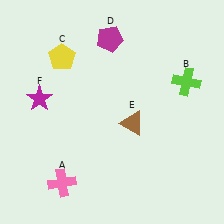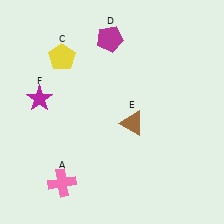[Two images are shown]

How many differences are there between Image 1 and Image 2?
There is 1 difference between the two images.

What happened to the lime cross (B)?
The lime cross (B) was removed in Image 2. It was in the top-right area of Image 1.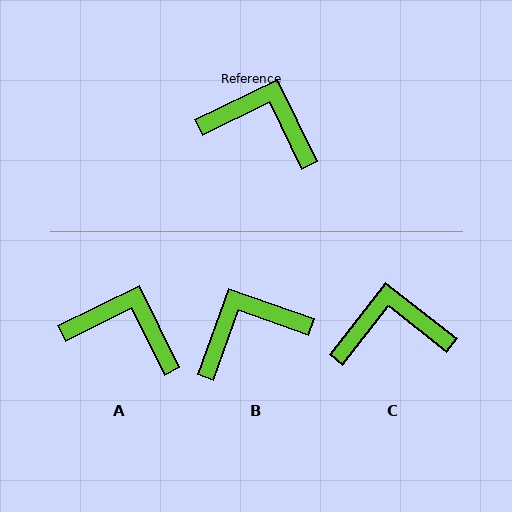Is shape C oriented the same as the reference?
No, it is off by about 26 degrees.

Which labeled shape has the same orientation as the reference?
A.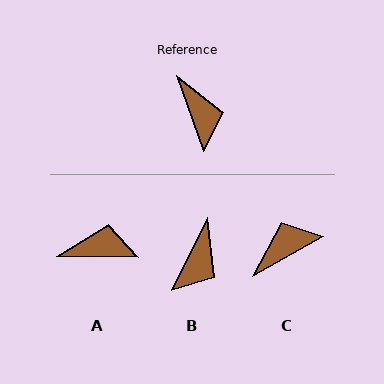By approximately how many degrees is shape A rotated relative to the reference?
Approximately 70 degrees counter-clockwise.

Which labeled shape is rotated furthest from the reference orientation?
C, about 99 degrees away.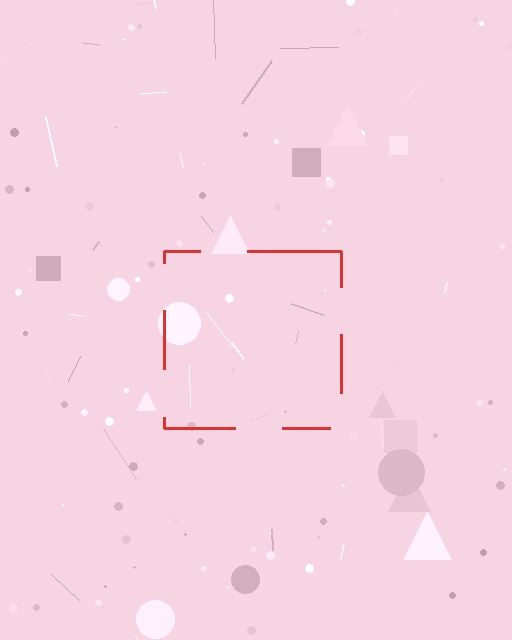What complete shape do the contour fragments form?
The contour fragments form a square.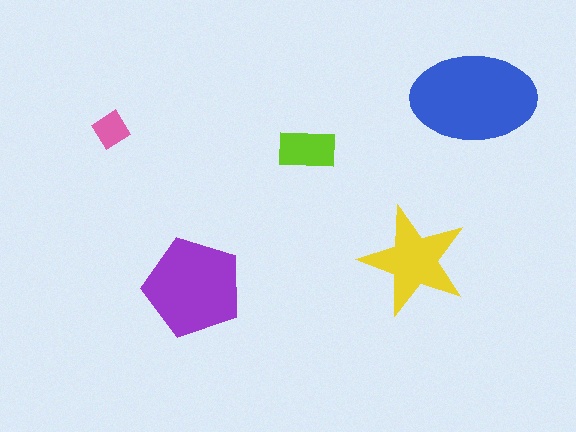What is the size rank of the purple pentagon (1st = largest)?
2nd.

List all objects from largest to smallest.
The blue ellipse, the purple pentagon, the yellow star, the lime rectangle, the pink diamond.